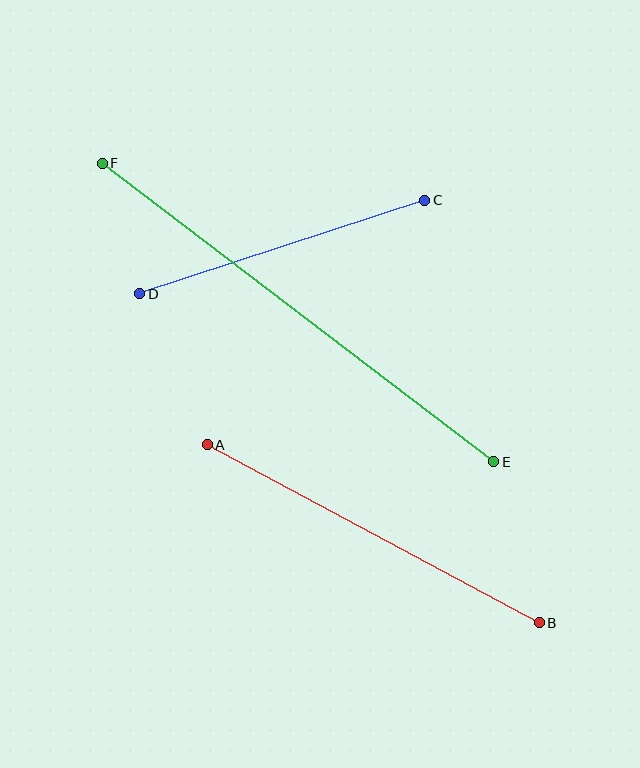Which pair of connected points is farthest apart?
Points E and F are farthest apart.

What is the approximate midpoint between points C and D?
The midpoint is at approximately (282, 247) pixels.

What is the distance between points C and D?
The distance is approximately 300 pixels.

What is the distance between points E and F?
The distance is approximately 492 pixels.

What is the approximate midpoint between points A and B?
The midpoint is at approximately (373, 534) pixels.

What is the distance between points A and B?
The distance is approximately 377 pixels.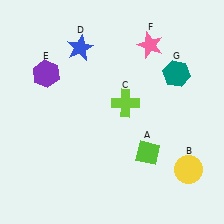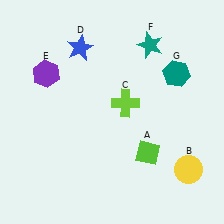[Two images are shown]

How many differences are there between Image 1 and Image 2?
There is 1 difference between the two images.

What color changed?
The star (F) changed from pink in Image 1 to teal in Image 2.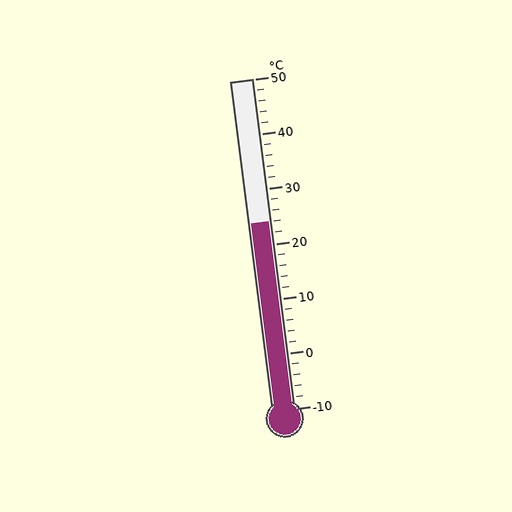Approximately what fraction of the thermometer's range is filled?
The thermometer is filled to approximately 55% of its range.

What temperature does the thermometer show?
The thermometer shows approximately 24°C.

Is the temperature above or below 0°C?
The temperature is above 0°C.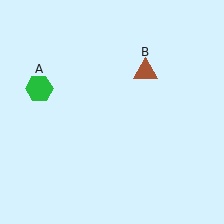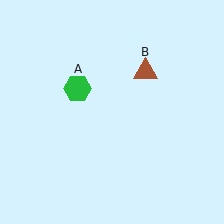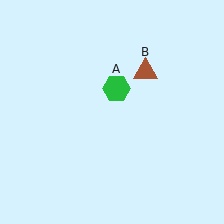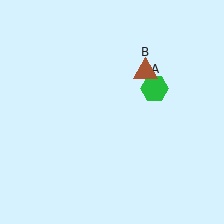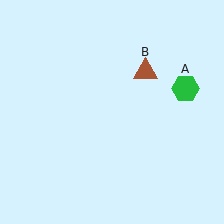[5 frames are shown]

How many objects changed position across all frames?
1 object changed position: green hexagon (object A).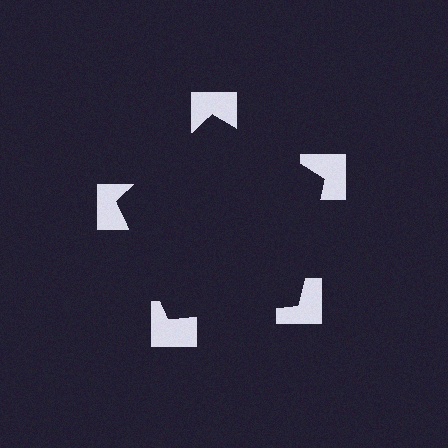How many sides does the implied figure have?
5 sides.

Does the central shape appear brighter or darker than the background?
It typically appears slightly darker than the background, even though no actual brightness change is drawn.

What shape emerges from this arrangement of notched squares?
An illusory pentagon — its edges are inferred from the aligned wedge cuts in the notched squares, not physically drawn.